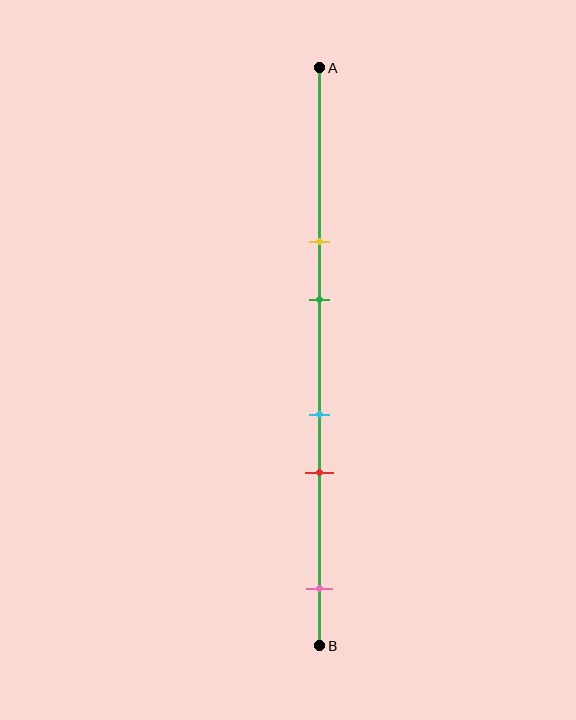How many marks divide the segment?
There are 5 marks dividing the segment.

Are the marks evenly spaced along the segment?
No, the marks are not evenly spaced.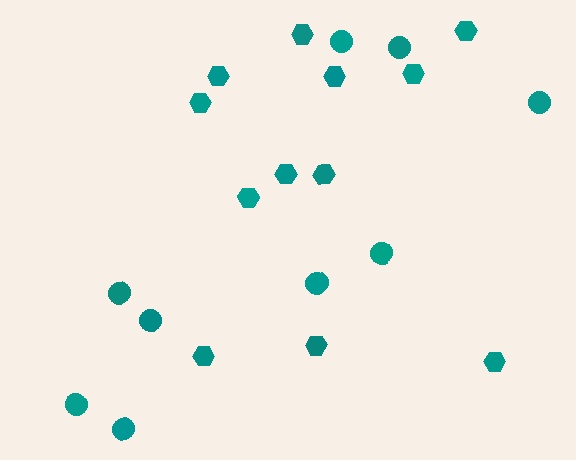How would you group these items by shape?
There are 2 groups: one group of hexagons (12) and one group of circles (9).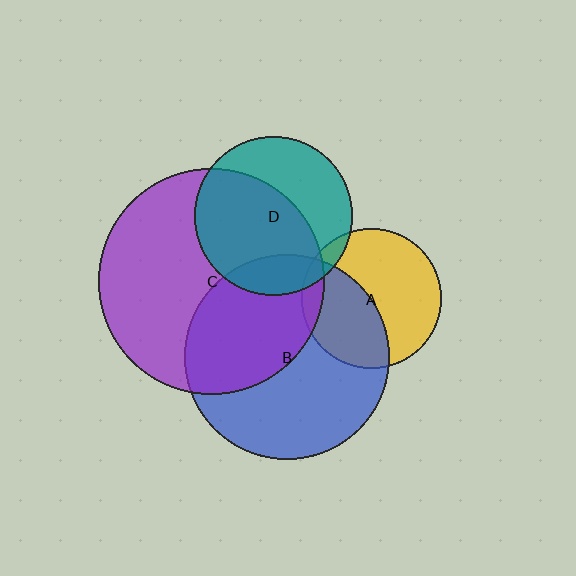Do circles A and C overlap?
Yes.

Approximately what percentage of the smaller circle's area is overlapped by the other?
Approximately 10%.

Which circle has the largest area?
Circle C (purple).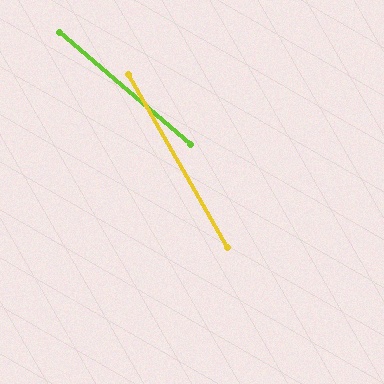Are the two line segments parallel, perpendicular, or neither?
Neither parallel nor perpendicular — they differ by about 20°.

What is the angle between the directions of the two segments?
Approximately 20 degrees.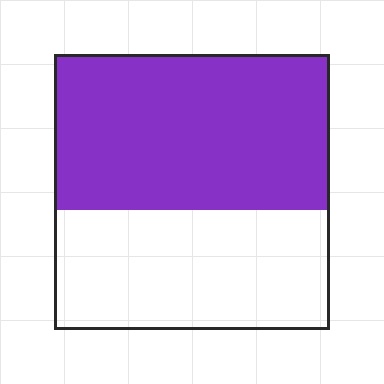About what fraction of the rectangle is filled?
About three fifths (3/5).